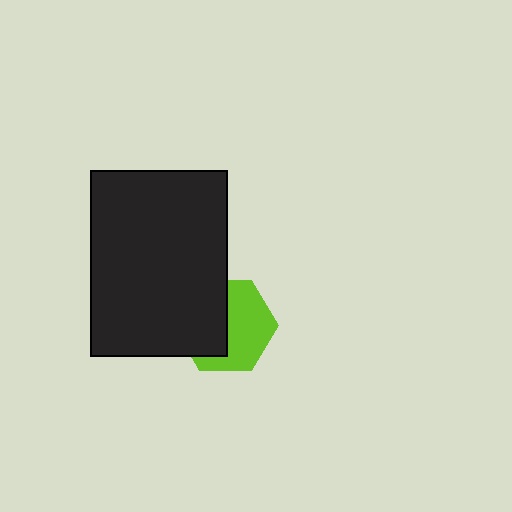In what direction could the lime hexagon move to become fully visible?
The lime hexagon could move right. That would shift it out from behind the black rectangle entirely.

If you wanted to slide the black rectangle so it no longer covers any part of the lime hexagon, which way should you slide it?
Slide it left — that is the most direct way to separate the two shapes.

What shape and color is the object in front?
The object in front is a black rectangle.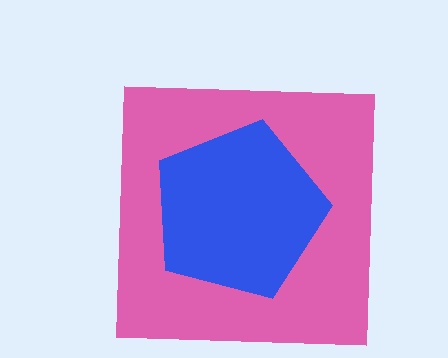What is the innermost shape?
The blue pentagon.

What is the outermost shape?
The pink square.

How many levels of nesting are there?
2.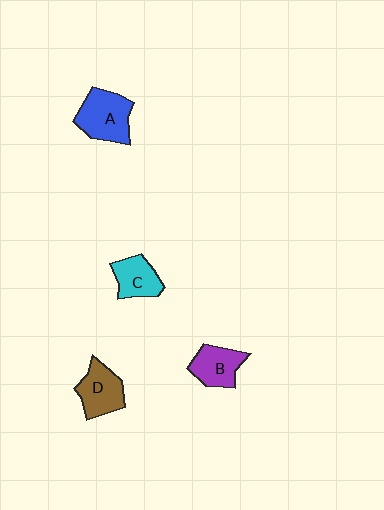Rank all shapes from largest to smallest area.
From largest to smallest: A (blue), D (brown), B (purple), C (cyan).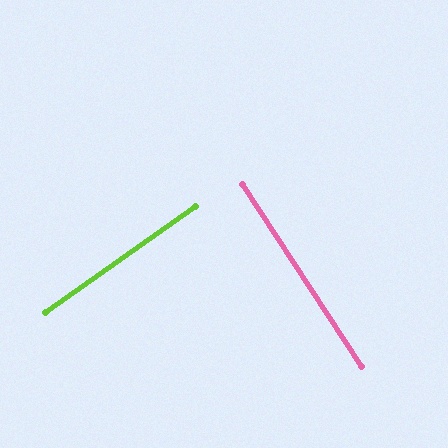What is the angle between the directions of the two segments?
Approximately 88 degrees.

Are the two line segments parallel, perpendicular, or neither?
Perpendicular — they meet at approximately 88°.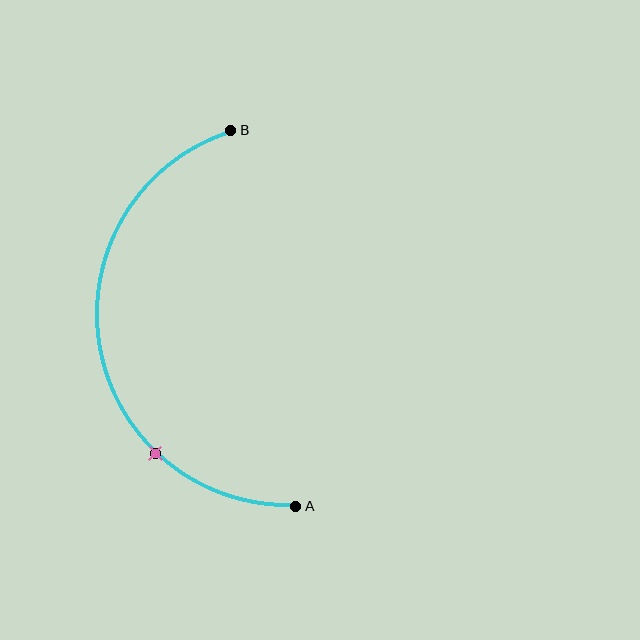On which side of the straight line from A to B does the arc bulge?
The arc bulges to the left of the straight line connecting A and B.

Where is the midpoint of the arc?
The arc midpoint is the point on the curve farthest from the straight line joining A and B. It sits to the left of that line.